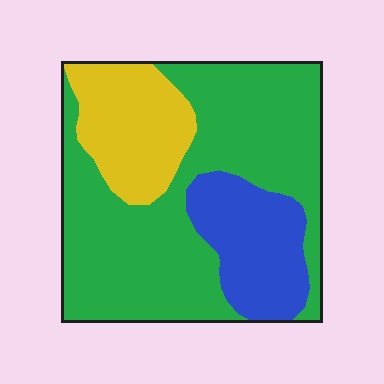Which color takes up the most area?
Green, at roughly 60%.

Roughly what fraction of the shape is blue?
Blue takes up about one fifth (1/5) of the shape.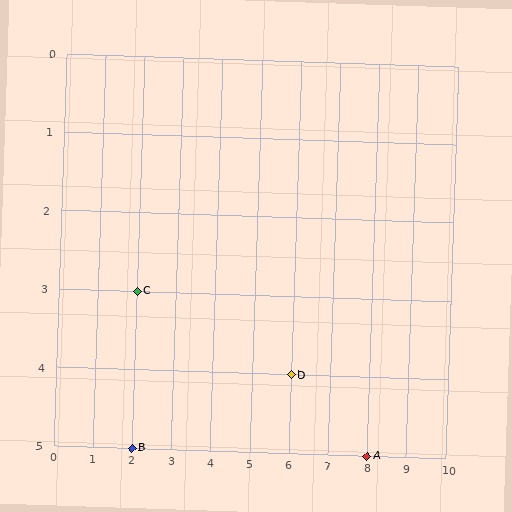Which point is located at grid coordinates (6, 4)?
Point D is at (6, 4).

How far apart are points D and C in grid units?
Points D and C are 4 columns and 1 row apart (about 4.1 grid units diagonally).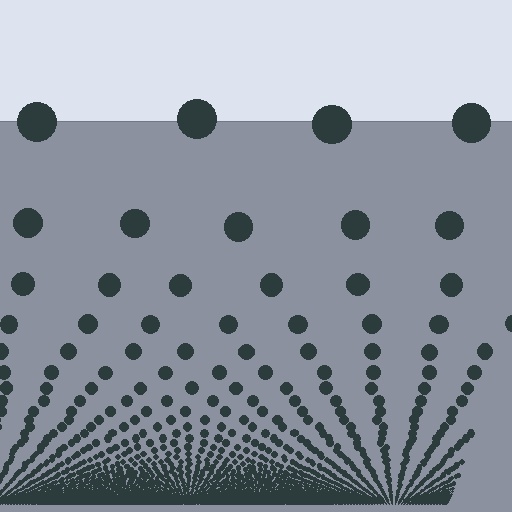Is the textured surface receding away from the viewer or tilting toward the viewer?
The surface appears to tilt toward the viewer. Texture elements get larger and sparser toward the top.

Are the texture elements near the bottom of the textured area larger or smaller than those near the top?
Smaller. The gradient is inverted — elements near the bottom are smaller and denser.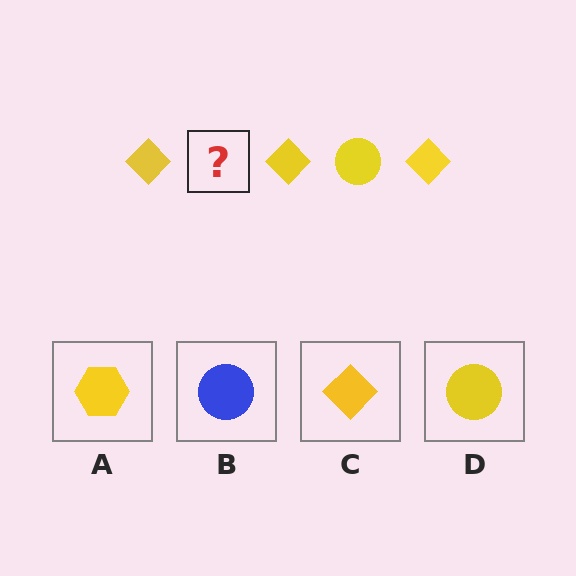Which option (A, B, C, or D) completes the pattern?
D.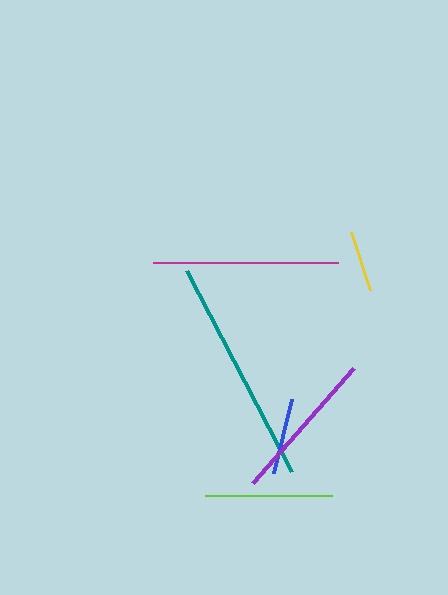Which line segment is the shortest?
The yellow line is the shortest at approximately 61 pixels.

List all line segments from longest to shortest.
From longest to shortest: teal, magenta, purple, lime, blue, yellow.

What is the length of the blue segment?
The blue segment is approximately 76 pixels long.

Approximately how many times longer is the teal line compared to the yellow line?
The teal line is approximately 3.7 times the length of the yellow line.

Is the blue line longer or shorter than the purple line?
The purple line is longer than the blue line.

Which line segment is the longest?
The teal line is the longest at approximately 227 pixels.